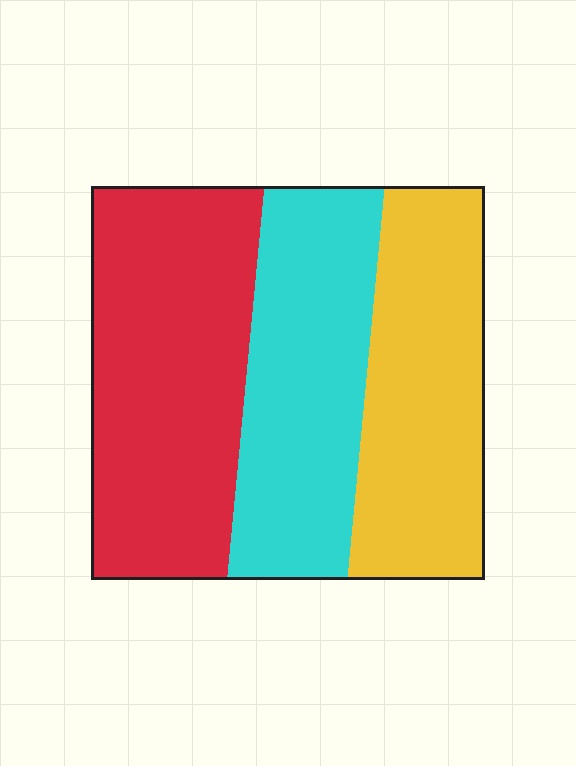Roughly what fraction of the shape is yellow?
Yellow takes up about one third (1/3) of the shape.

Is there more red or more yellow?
Red.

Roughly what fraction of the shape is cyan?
Cyan takes up about one third (1/3) of the shape.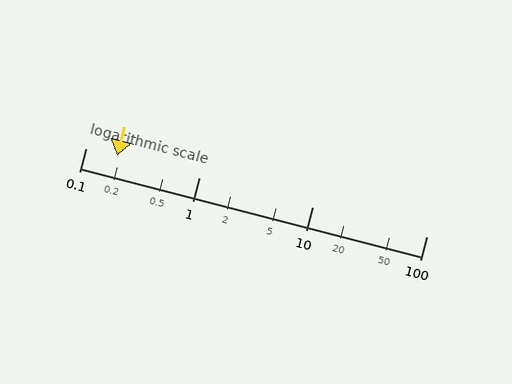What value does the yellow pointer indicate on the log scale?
The pointer indicates approximately 0.19.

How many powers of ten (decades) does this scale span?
The scale spans 3 decades, from 0.1 to 100.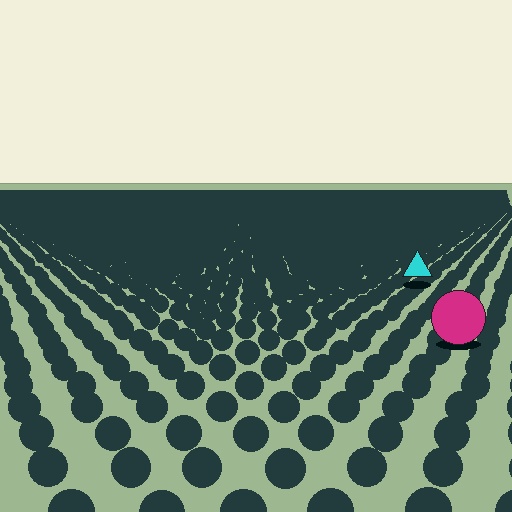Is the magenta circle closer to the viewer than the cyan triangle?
Yes. The magenta circle is closer — you can tell from the texture gradient: the ground texture is coarser near it.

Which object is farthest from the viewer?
The cyan triangle is farthest from the viewer. It appears smaller and the ground texture around it is denser.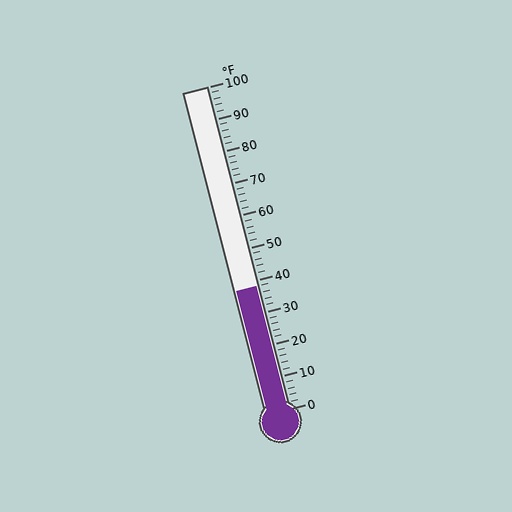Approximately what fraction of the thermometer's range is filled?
The thermometer is filled to approximately 40% of its range.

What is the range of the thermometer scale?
The thermometer scale ranges from 0°F to 100°F.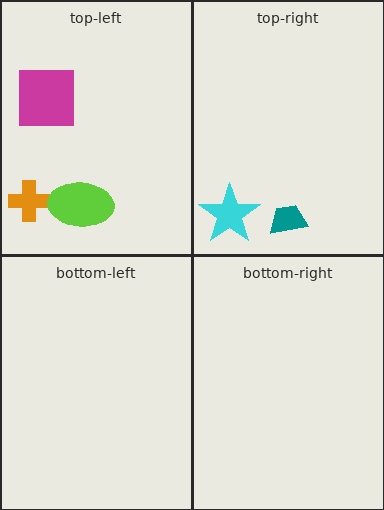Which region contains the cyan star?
The top-right region.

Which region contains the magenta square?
The top-left region.